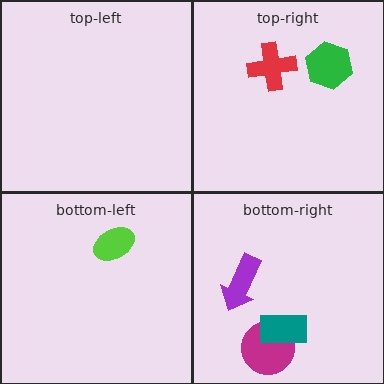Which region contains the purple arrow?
The bottom-right region.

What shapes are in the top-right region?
The red cross, the green hexagon.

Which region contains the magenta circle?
The bottom-right region.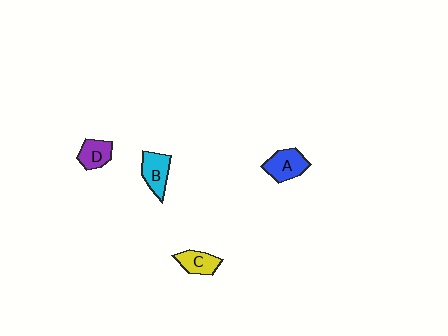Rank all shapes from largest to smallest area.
From largest to smallest: A (blue), B (cyan), C (yellow), D (purple).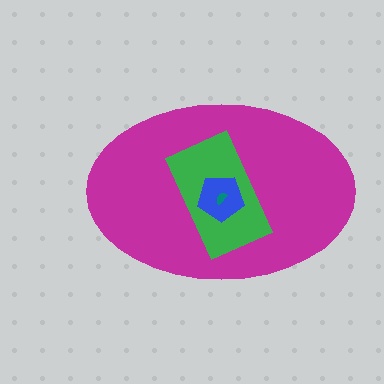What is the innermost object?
The teal semicircle.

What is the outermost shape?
The magenta ellipse.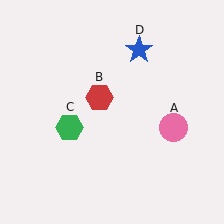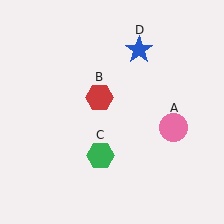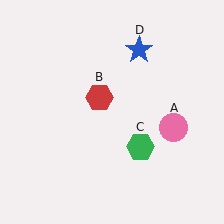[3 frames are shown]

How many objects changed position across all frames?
1 object changed position: green hexagon (object C).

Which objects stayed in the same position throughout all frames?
Pink circle (object A) and red hexagon (object B) and blue star (object D) remained stationary.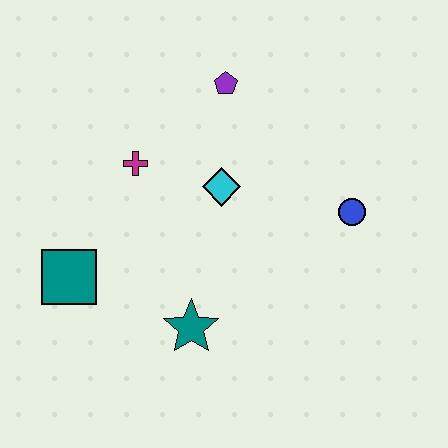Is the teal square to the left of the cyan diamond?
Yes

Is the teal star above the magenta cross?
No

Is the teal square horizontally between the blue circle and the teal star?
No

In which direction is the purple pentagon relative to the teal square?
The purple pentagon is above the teal square.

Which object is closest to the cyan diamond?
The magenta cross is closest to the cyan diamond.